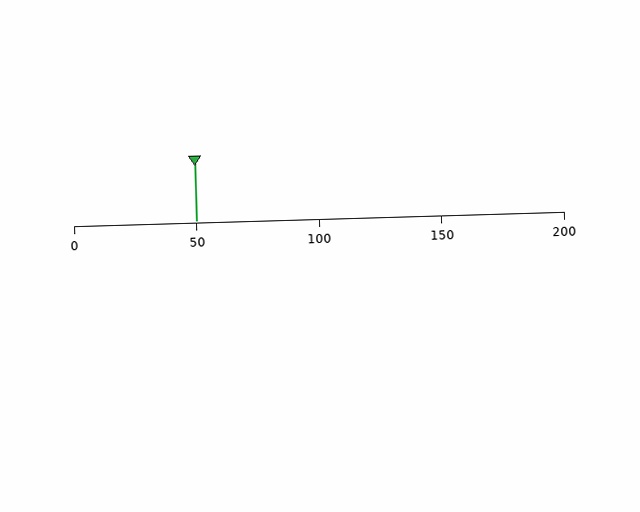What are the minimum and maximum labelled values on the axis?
The axis runs from 0 to 200.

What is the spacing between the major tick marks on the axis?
The major ticks are spaced 50 apart.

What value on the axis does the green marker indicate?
The marker indicates approximately 50.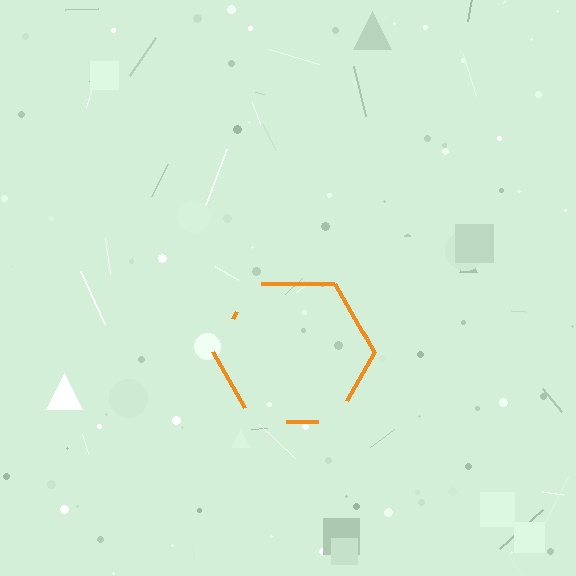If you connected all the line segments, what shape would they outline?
They would outline a hexagon.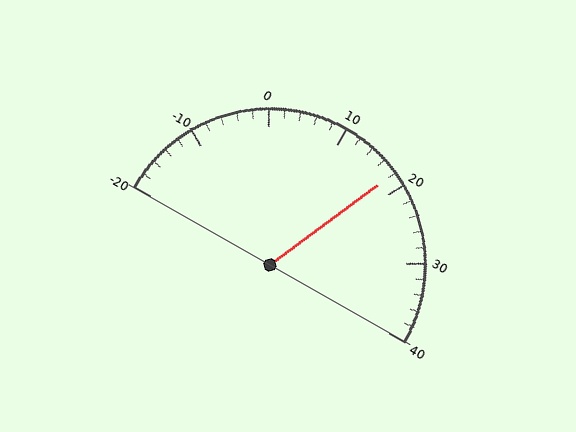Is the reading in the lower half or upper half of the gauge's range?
The reading is in the upper half of the range (-20 to 40).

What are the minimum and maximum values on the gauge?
The gauge ranges from -20 to 40.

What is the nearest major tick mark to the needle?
The nearest major tick mark is 20.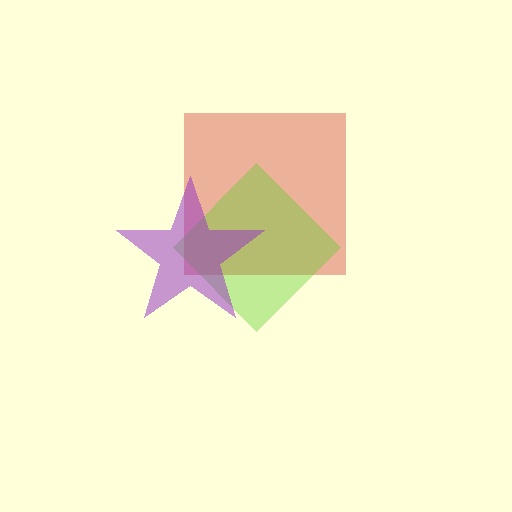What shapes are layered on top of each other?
The layered shapes are: a red square, a lime diamond, a purple star.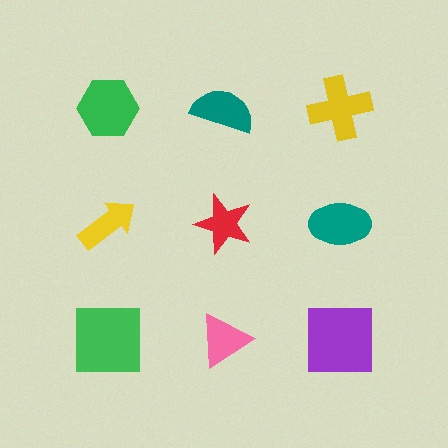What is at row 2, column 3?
A teal ellipse.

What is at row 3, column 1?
A green square.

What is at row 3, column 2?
A pink triangle.